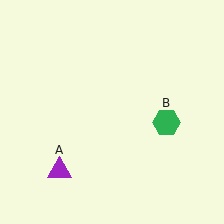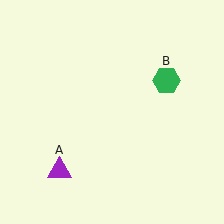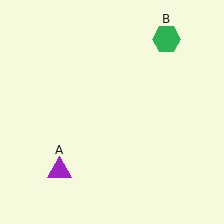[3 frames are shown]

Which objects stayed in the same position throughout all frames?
Purple triangle (object A) remained stationary.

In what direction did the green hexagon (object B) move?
The green hexagon (object B) moved up.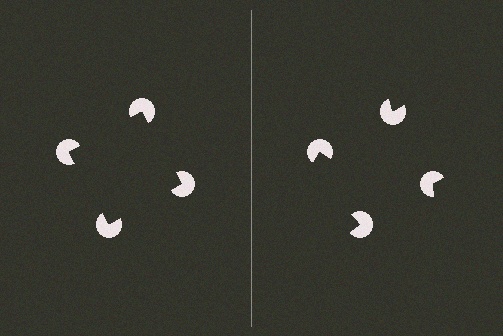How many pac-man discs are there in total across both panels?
8 — 4 on each side.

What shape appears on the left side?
An illusory square.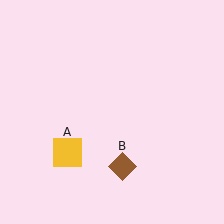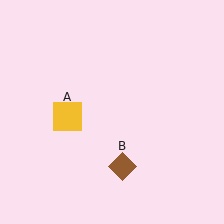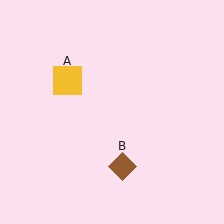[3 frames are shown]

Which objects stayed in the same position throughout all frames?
Brown diamond (object B) remained stationary.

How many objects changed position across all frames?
1 object changed position: yellow square (object A).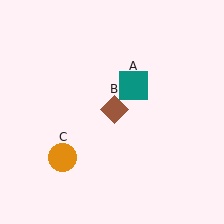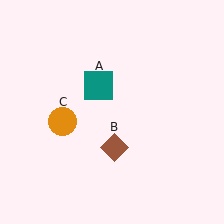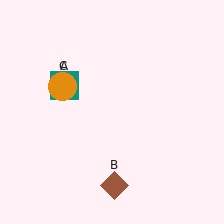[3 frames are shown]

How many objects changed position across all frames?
3 objects changed position: teal square (object A), brown diamond (object B), orange circle (object C).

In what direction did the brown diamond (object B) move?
The brown diamond (object B) moved down.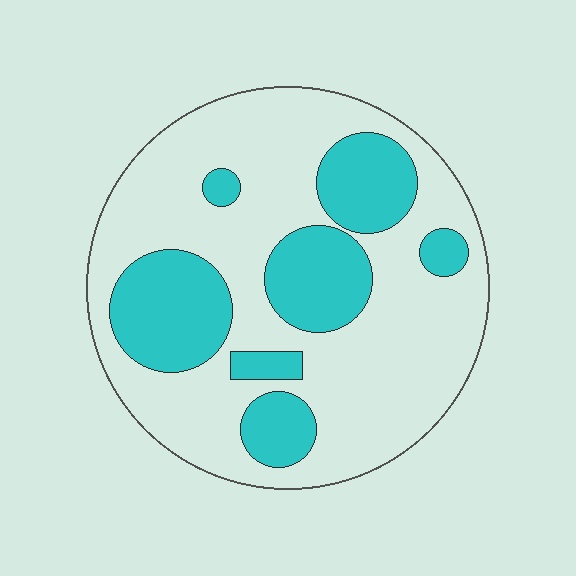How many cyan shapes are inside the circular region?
7.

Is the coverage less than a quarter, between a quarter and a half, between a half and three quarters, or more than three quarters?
Between a quarter and a half.